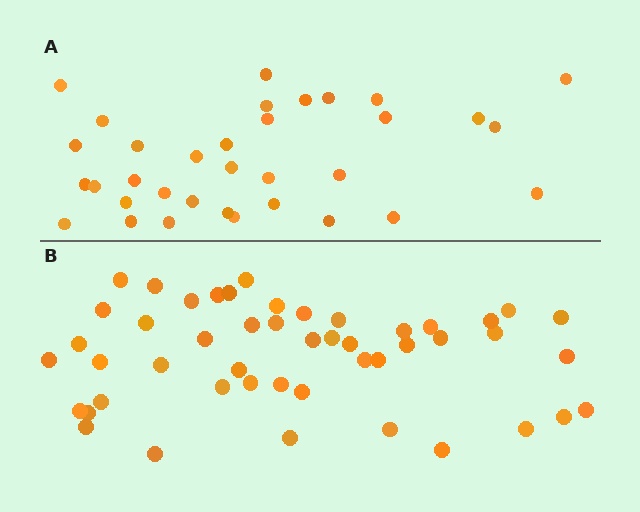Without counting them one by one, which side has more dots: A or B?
Region B (the bottom region) has more dots.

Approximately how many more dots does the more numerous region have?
Region B has approximately 15 more dots than region A.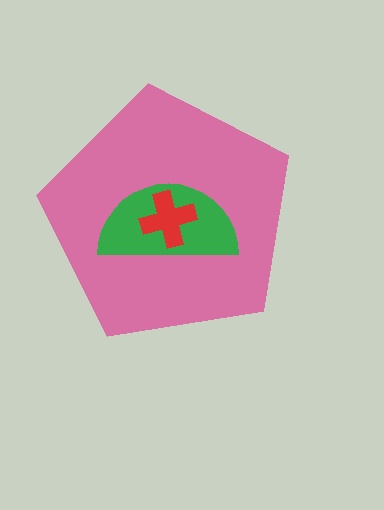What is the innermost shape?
The red cross.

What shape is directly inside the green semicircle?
The red cross.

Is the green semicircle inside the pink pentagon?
Yes.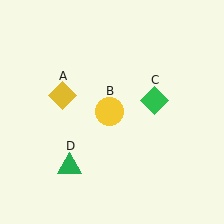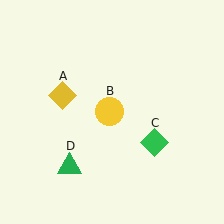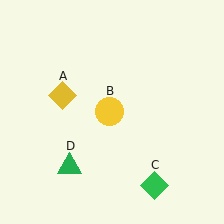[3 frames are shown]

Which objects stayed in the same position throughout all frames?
Yellow diamond (object A) and yellow circle (object B) and green triangle (object D) remained stationary.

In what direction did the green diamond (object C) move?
The green diamond (object C) moved down.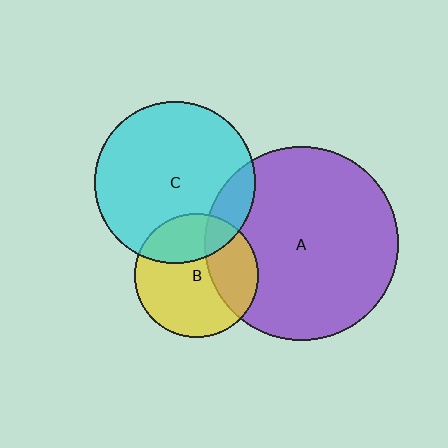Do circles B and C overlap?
Yes.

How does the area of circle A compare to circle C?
Approximately 1.4 times.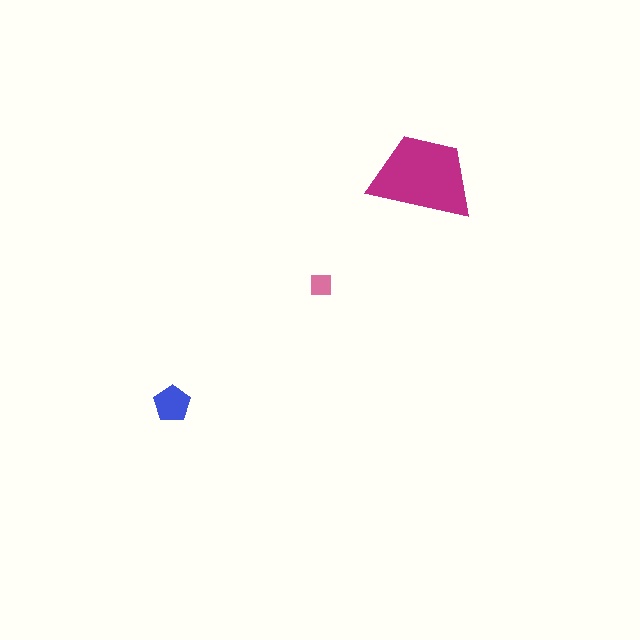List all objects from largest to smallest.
The magenta trapezoid, the blue pentagon, the pink square.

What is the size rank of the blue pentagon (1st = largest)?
2nd.